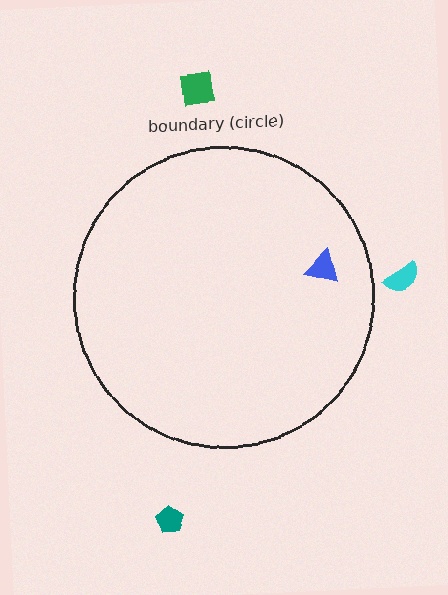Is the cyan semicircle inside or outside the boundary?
Outside.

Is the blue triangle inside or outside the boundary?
Inside.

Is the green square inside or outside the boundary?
Outside.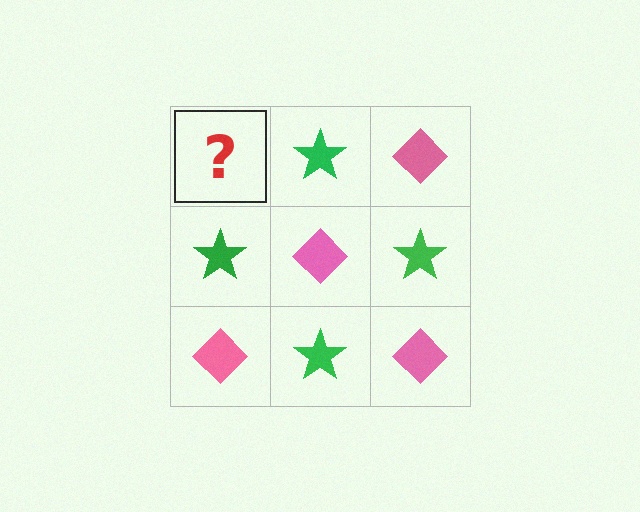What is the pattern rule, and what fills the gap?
The rule is that it alternates pink diamond and green star in a checkerboard pattern. The gap should be filled with a pink diamond.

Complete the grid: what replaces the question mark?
The question mark should be replaced with a pink diamond.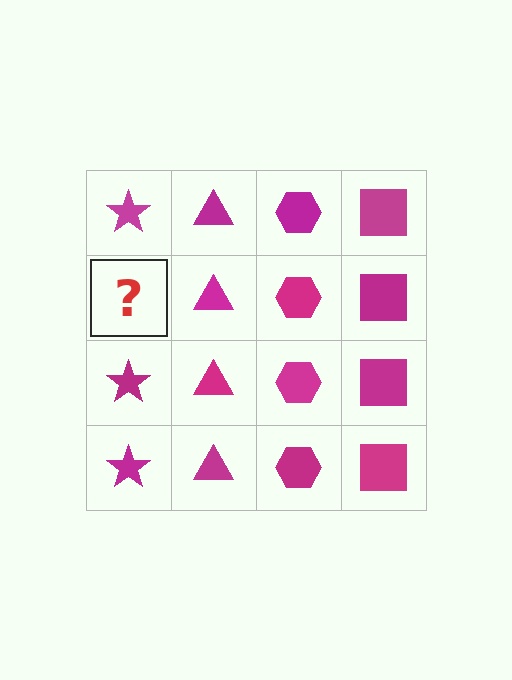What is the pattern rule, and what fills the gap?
The rule is that each column has a consistent shape. The gap should be filled with a magenta star.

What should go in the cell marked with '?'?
The missing cell should contain a magenta star.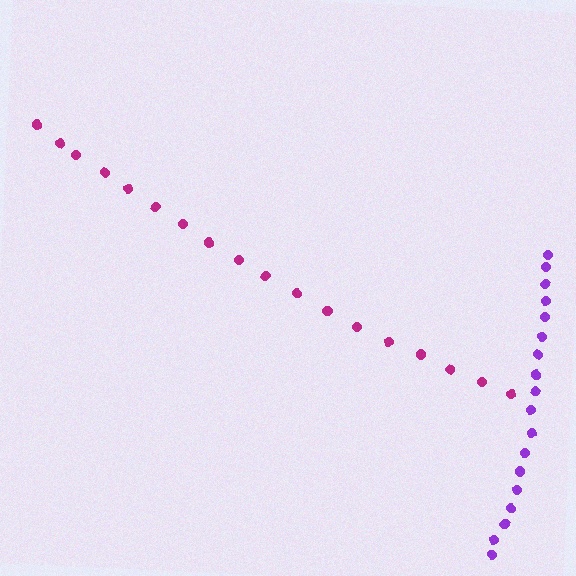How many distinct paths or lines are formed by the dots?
There are 2 distinct paths.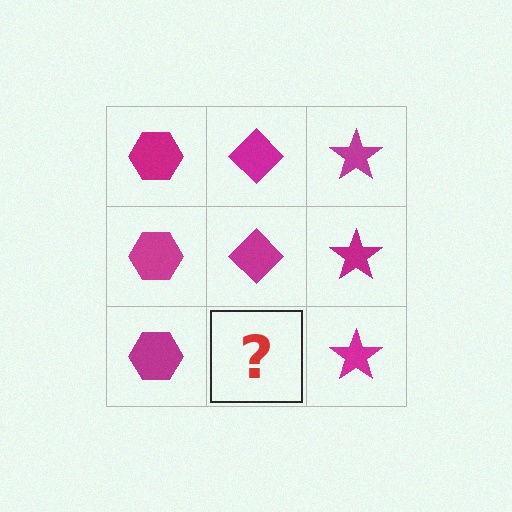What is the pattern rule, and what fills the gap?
The rule is that each column has a consistent shape. The gap should be filled with a magenta diamond.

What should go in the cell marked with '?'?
The missing cell should contain a magenta diamond.